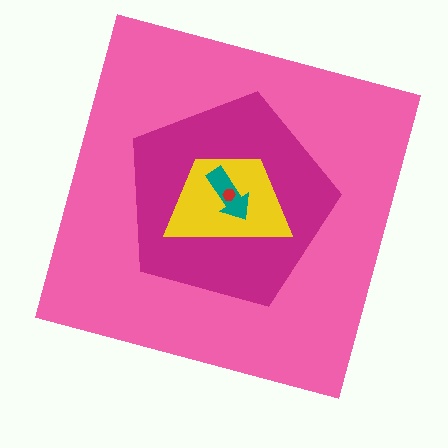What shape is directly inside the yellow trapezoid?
The teal arrow.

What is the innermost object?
The red hexagon.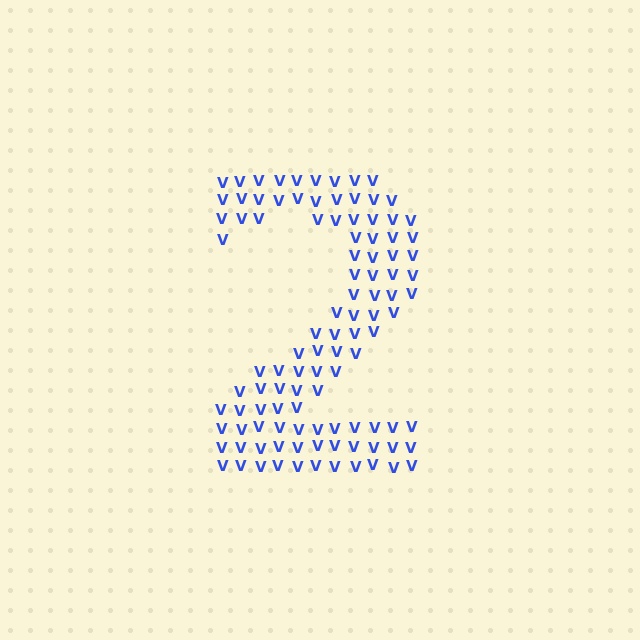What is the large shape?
The large shape is the digit 2.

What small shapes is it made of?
It is made of small letter V's.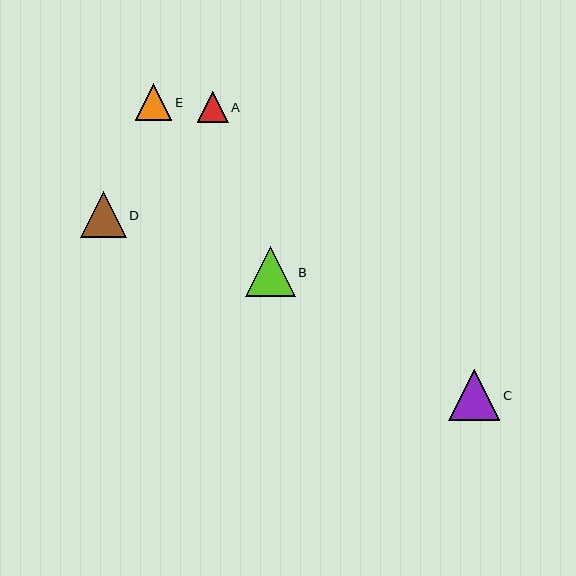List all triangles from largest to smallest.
From largest to smallest: C, B, D, E, A.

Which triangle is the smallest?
Triangle A is the smallest with a size of approximately 31 pixels.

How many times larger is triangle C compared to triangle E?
Triangle C is approximately 1.4 times the size of triangle E.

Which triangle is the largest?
Triangle C is the largest with a size of approximately 51 pixels.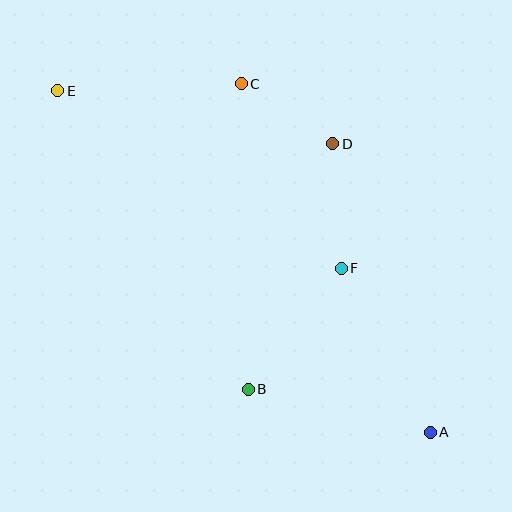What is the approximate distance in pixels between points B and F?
The distance between B and F is approximately 153 pixels.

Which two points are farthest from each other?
Points A and E are farthest from each other.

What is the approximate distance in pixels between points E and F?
The distance between E and F is approximately 335 pixels.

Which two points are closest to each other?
Points C and D are closest to each other.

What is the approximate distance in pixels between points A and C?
The distance between A and C is approximately 396 pixels.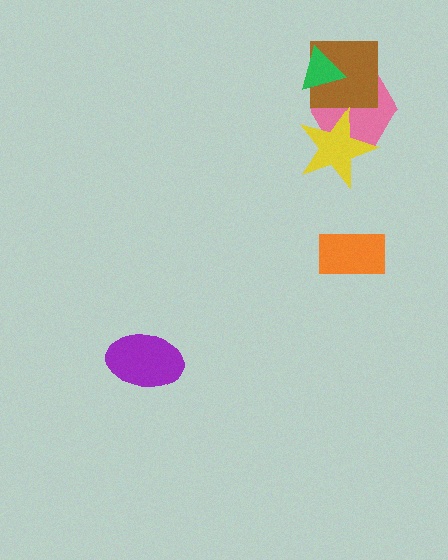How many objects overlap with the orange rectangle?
0 objects overlap with the orange rectangle.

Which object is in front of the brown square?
The green triangle is in front of the brown square.